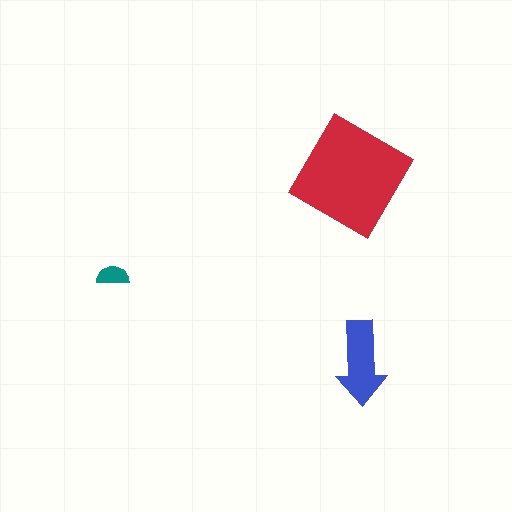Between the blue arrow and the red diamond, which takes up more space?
The red diamond.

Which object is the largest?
The red diamond.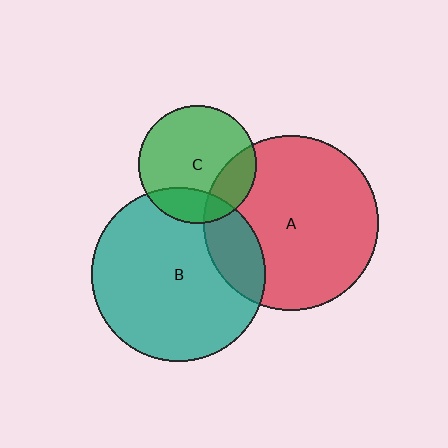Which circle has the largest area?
Circle A (red).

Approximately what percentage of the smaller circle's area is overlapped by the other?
Approximately 20%.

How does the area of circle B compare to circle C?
Approximately 2.2 times.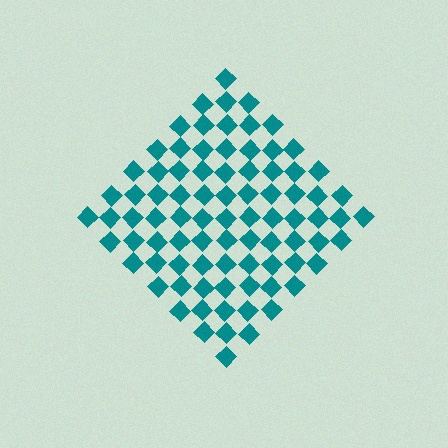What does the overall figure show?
The overall figure shows a diamond.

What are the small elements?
The small elements are diamonds.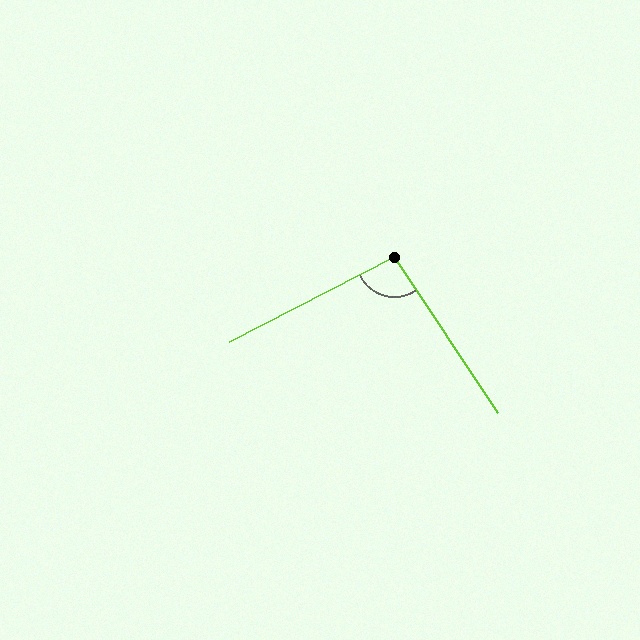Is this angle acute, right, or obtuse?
It is obtuse.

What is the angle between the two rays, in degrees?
Approximately 97 degrees.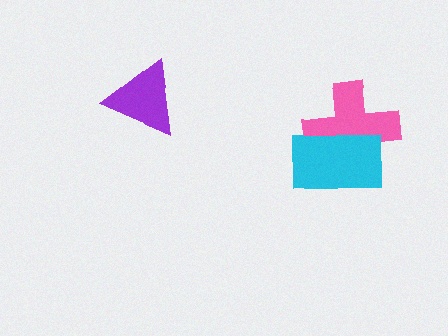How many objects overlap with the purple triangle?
0 objects overlap with the purple triangle.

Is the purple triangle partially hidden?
No, no other shape covers it.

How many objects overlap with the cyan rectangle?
1 object overlaps with the cyan rectangle.